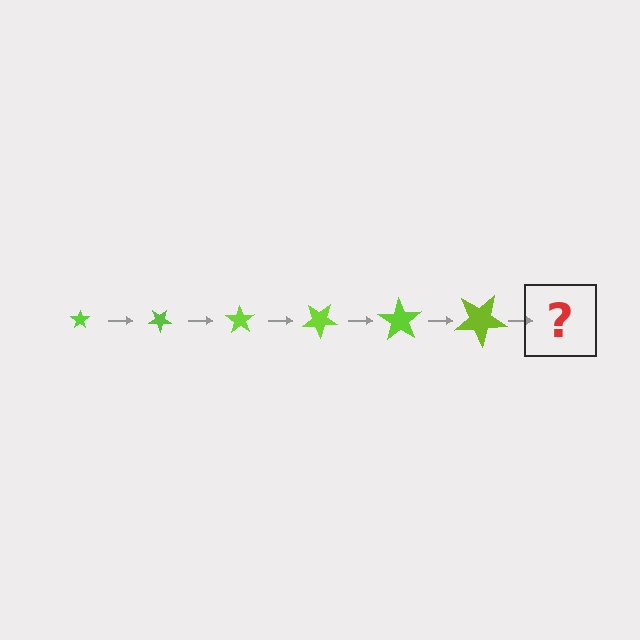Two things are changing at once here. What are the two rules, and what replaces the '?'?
The two rules are that the star grows larger each step and it rotates 35 degrees each step. The '?' should be a star, larger than the previous one and rotated 210 degrees from the start.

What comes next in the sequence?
The next element should be a star, larger than the previous one and rotated 210 degrees from the start.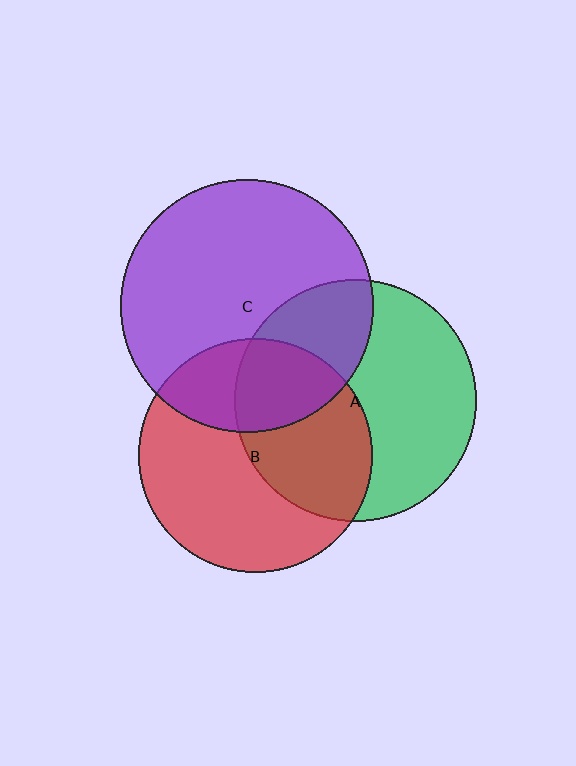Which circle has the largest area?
Circle C (purple).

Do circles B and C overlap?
Yes.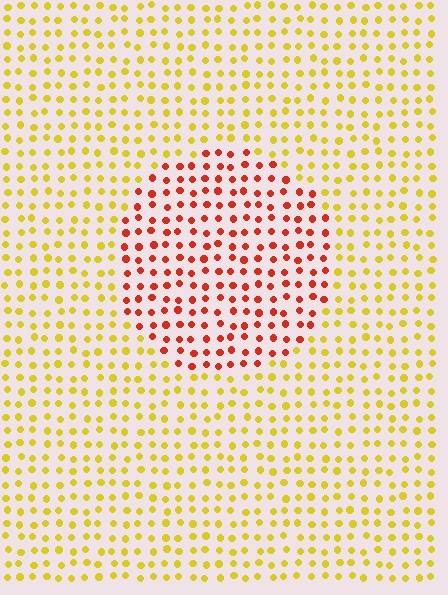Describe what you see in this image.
The image is filled with small yellow elements in a uniform arrangement. A circle-shaped region is visible where the elements are tinted to a slightly different hue, forming a subtle color boundary.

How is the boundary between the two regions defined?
The boundary is defined purely by a slight shift in hue (about 52 degrees). Spacing, size, and orientation are identical on both sides.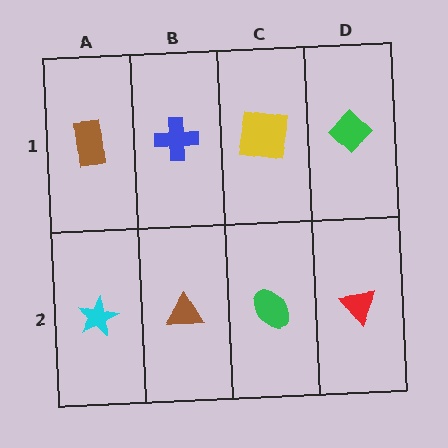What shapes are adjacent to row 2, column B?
A blue cross (row 1, column B), a cyan star (row 2, column A), a green ellipse (row 2, column C).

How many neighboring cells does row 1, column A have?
2.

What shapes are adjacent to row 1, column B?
A brown triangle (row 2, column B), a brown rectangle (row 1, column A), a yellow square (row 1, column C).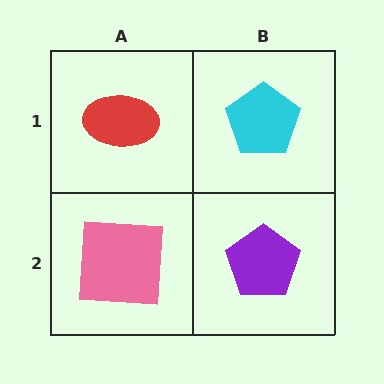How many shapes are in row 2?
2 shapes.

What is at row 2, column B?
A purple pentagon.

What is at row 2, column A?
A pink square.